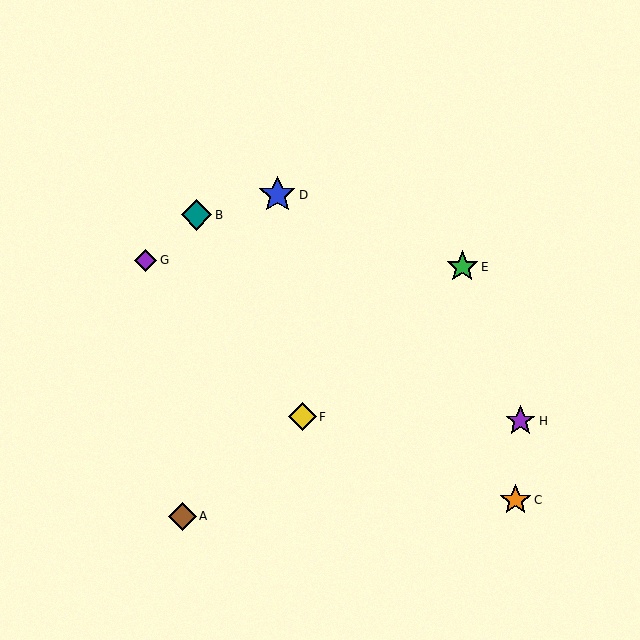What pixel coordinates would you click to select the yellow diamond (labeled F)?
Click at (302, 417) to select the yellow diamond F.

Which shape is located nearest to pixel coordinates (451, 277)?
The green star (labeled E) at (462, 267) is nearest to that location.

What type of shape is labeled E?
Shape E is a green star.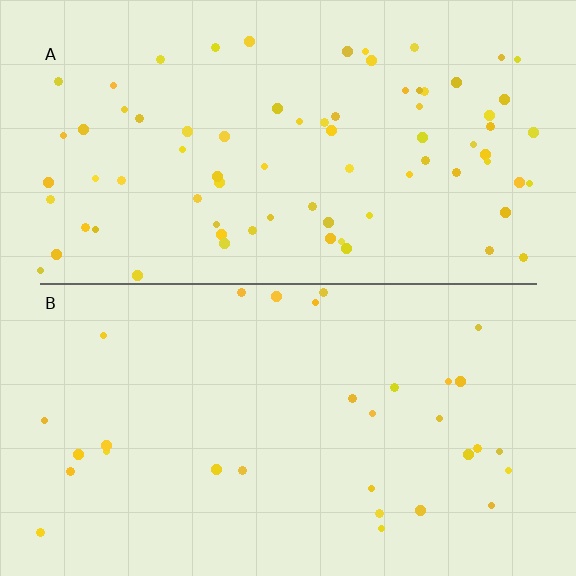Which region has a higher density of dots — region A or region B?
A (the top).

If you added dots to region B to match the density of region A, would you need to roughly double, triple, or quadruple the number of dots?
Approximately double.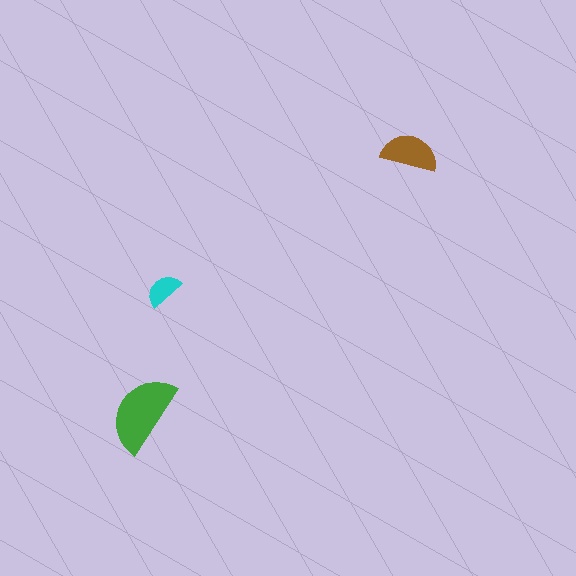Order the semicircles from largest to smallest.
the green one, the brown one, the cyan one.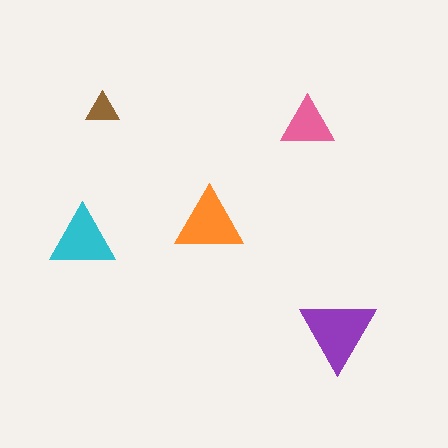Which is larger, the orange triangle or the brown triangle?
The orange one.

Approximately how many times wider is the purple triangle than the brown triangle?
About 2.5 times wider.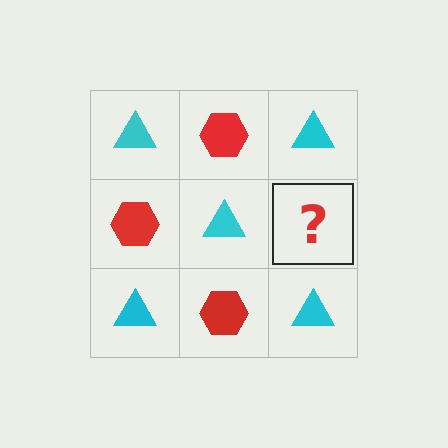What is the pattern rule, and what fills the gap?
The rule is that it alternates cyan triangle and red hexagon in a checkerboard pattern. The gap should be filled with a red hexagon.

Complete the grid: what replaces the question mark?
The question mark should be replaced with a red hexagon.